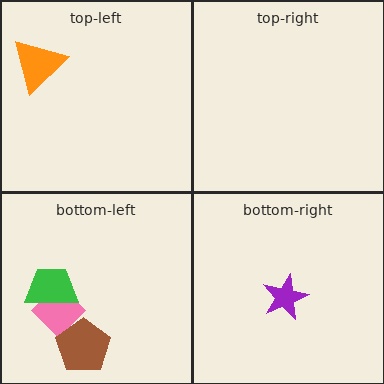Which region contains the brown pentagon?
The bottom-left region.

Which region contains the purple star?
The bottom-right region.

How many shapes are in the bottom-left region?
3.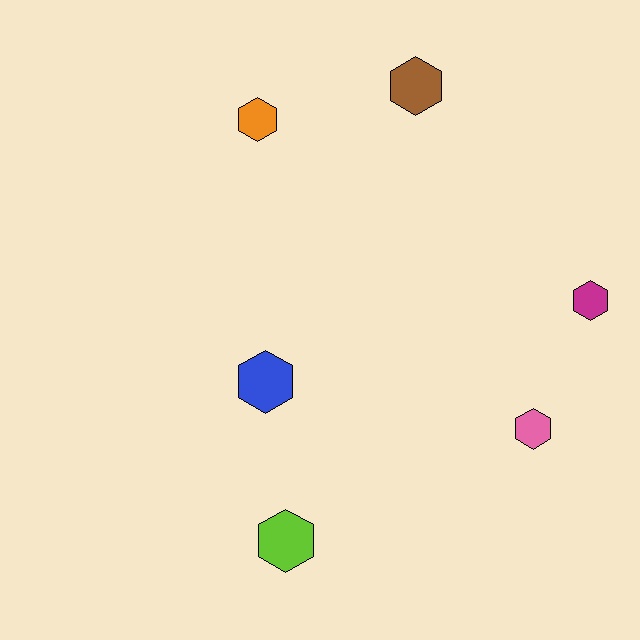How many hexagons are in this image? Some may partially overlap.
There are 6 hexagons.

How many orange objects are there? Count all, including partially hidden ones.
There is 1 orange object.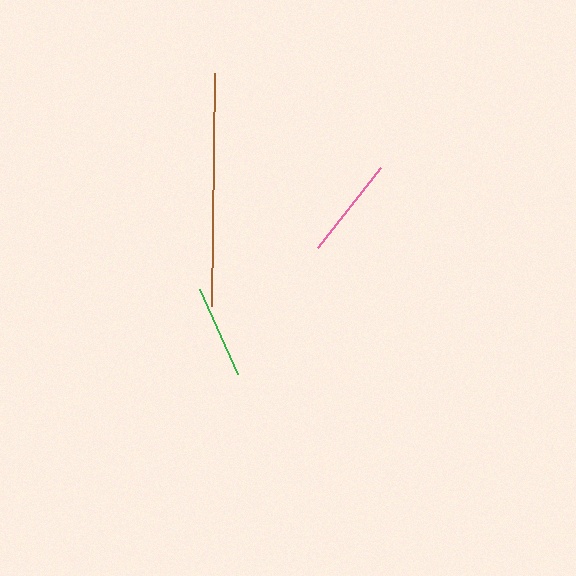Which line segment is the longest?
The brown line is the longest at approximately 233 pixels.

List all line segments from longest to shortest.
From longest to shortest: brown, pink, green.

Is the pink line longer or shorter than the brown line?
The brown line is longer than the pink line.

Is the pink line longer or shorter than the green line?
The pink line is longer than the green line.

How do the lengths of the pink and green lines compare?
The pink and green lines are approximately the same length.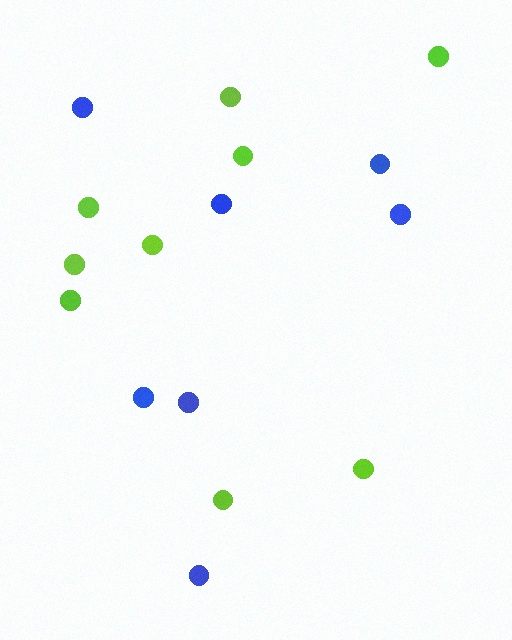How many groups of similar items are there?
There are 2 groups: one group of lime circles (9) and one group of blue circles (7).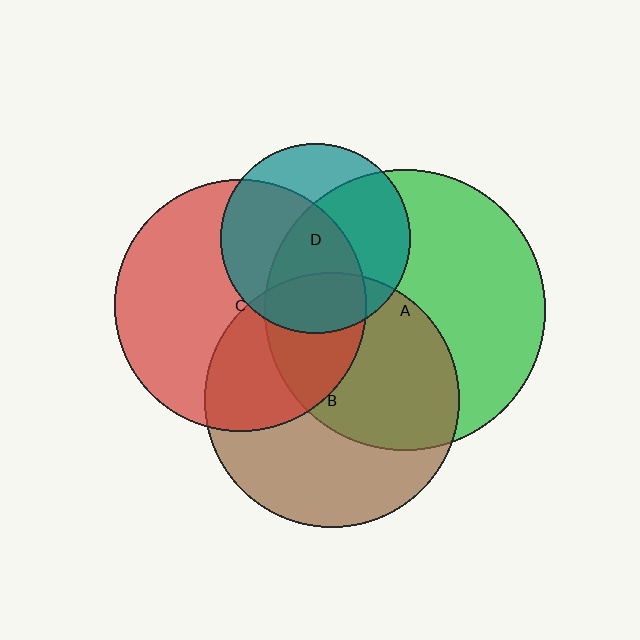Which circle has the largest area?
Circle A (green).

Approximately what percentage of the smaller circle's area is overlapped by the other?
Approximately 60%.